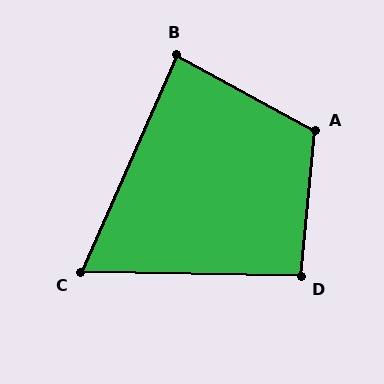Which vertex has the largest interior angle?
A, at approximately 113 degrees.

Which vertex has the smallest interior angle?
C, at approximately 67 degrees.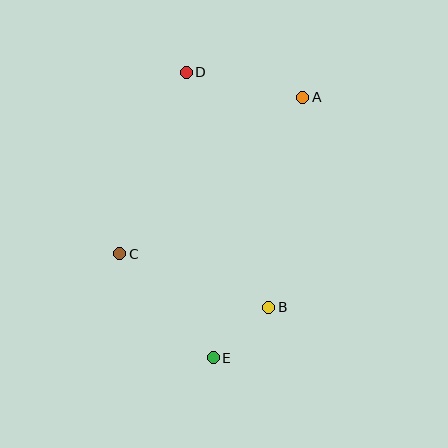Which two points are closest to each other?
Points B and E are closest to each other.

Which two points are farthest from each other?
Points D and E are farthest from each other.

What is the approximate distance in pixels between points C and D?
The distance between C and D is approximately 193 pixels.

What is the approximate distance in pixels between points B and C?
The distance between B and C is approximately 158 pixels.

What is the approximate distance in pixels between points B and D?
The distance between B and D is approximately 249 pixels.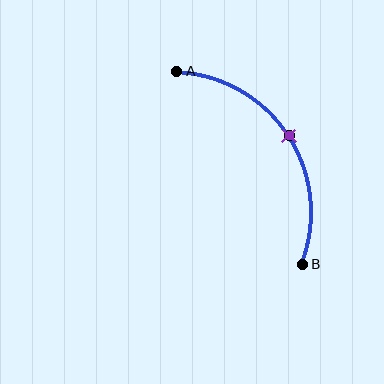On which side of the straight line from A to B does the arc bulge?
The arc bulges to the right of the straight line connecting A and B.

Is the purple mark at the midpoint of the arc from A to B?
Yes. The purple mark lies on the arc at equal arc-length from both A and B — it is the arc midpoint.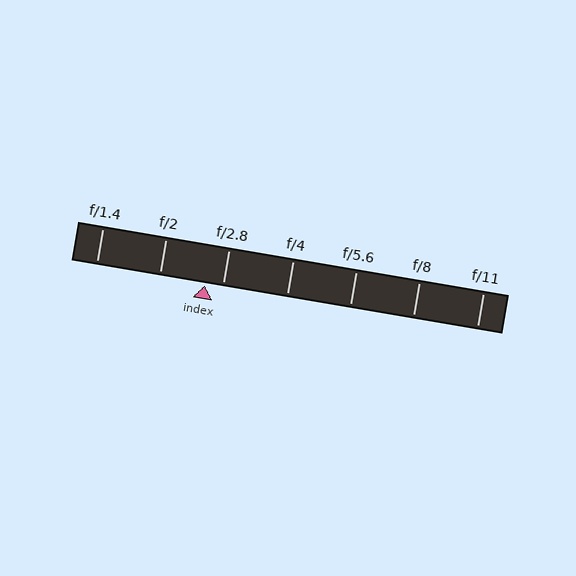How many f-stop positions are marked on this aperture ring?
There are 7 f-stop positions marked.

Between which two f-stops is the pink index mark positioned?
The index mark is between f/2 and f/2.8.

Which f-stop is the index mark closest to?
The index mark is closest to f/2.8.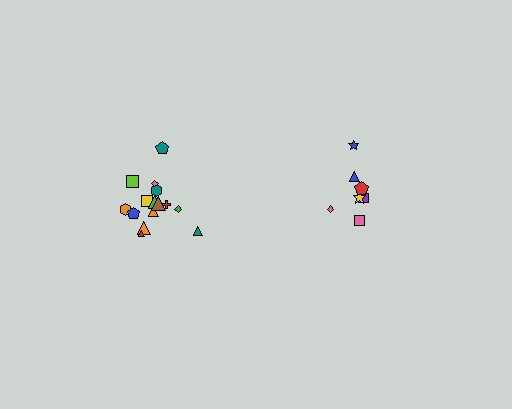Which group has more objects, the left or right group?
The left group.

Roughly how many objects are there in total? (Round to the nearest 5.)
Roughly 20 objects in total.